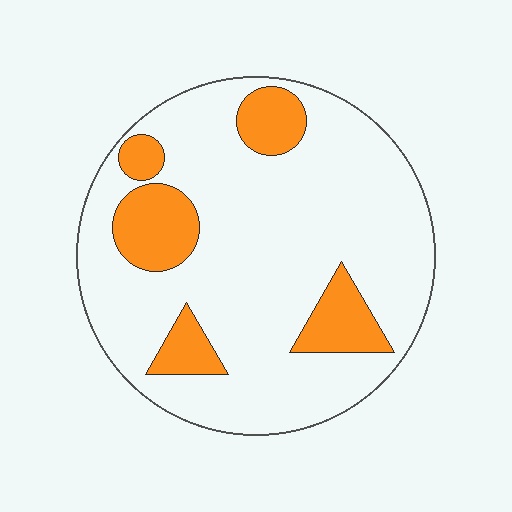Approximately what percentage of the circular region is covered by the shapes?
Approximately 20%.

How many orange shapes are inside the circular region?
5.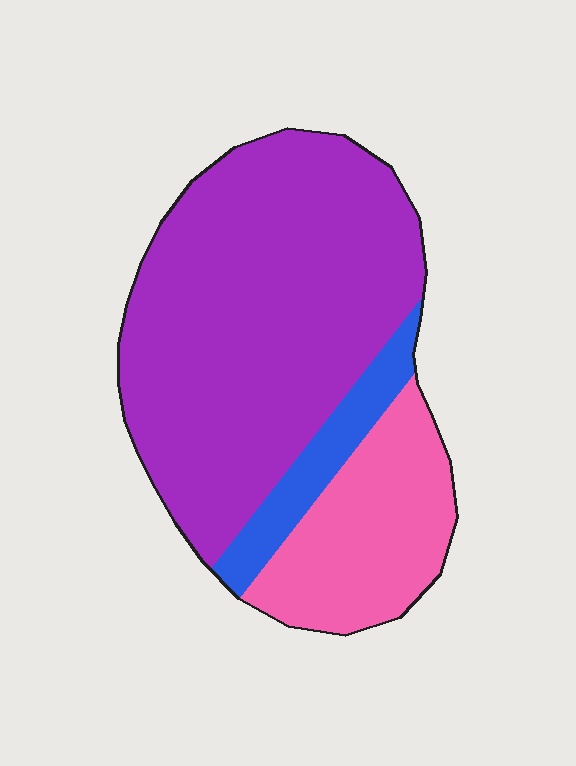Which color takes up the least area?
Blue, at roughly 10%.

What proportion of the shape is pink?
Pink covers around 25% of the shape.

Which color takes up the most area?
Purple, at roughly 65%.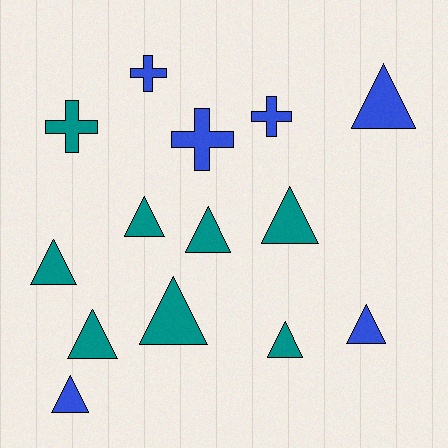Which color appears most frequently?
Teal, with 8 objects.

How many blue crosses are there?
There are 3 blue crosses.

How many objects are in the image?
There are 14 objects.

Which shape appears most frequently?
Triangle, with 10 objects.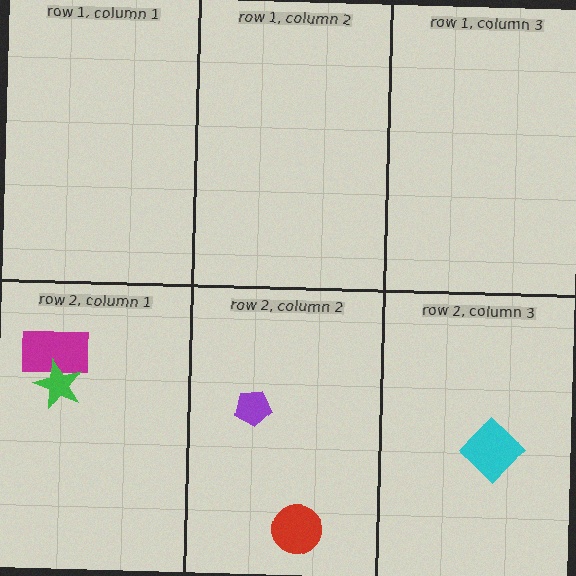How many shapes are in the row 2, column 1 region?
2.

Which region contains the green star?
The row 2, column 1 region.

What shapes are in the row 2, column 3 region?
The cyan diamond.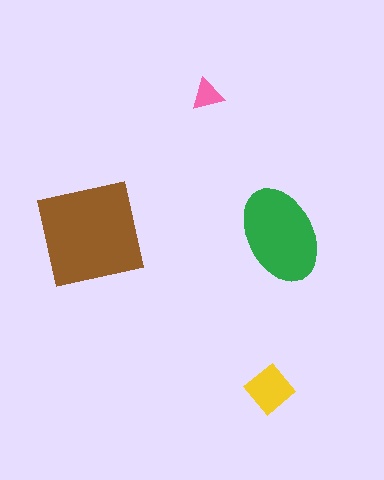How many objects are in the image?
There are 4 objects in the image.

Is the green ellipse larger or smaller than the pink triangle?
Larger.